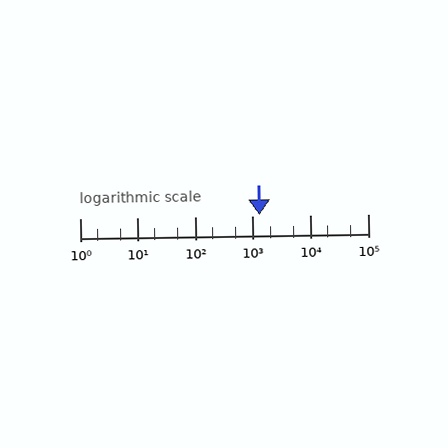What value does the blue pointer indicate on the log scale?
The pointer indicates approximately 1300.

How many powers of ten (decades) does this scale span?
The scale spans 5 decades, from 1 to 100000.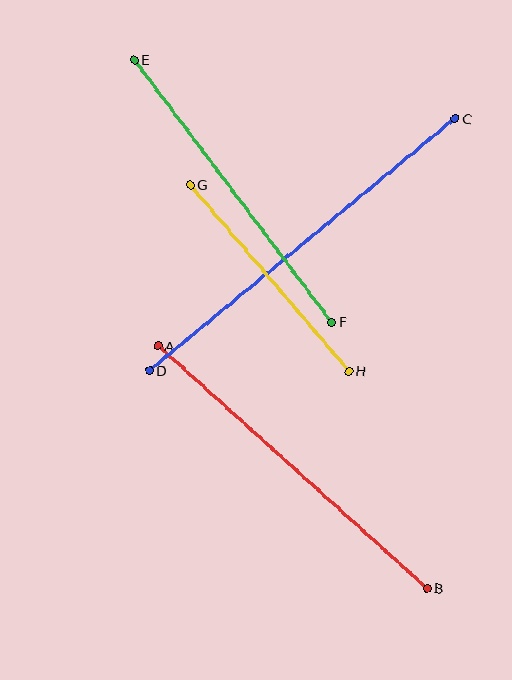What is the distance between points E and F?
The distance is approximately 328 pixels.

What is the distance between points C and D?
The distance is approximately 396 pixels.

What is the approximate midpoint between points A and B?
The midpoint is at approximately (293, 467) pixels.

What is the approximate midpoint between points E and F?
The midpoint is at approximately (233, 191) pixels.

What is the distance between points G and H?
The distance is approximately 244 pixels.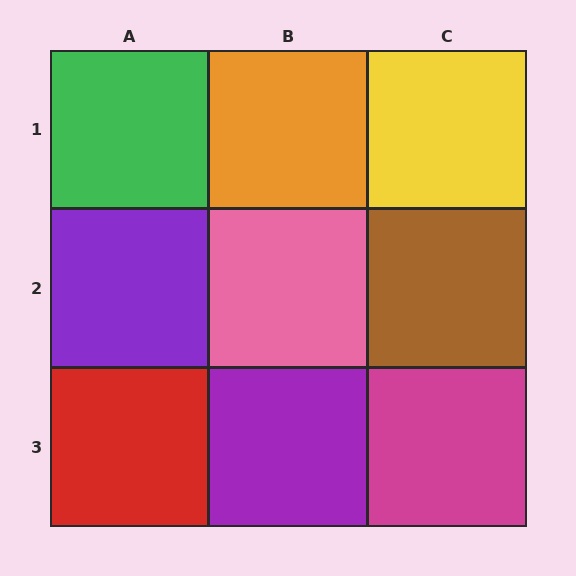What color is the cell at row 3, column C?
Magenta.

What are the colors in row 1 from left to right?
Green, orange, yellow.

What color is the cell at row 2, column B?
Pink.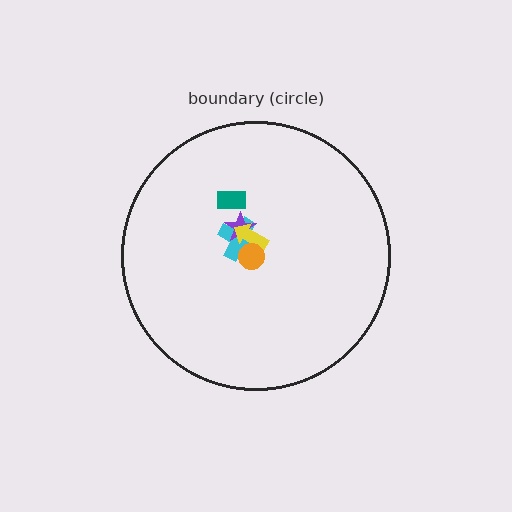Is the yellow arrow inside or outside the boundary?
Inside.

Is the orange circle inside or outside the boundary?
Inside.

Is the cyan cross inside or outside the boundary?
Inside.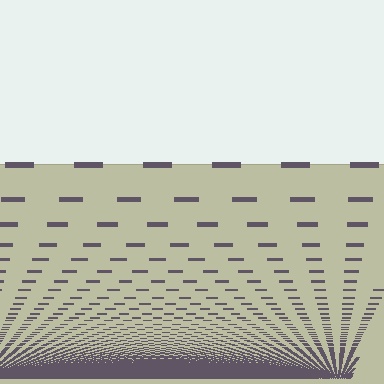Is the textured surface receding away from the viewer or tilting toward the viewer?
The surface appears to tilt toward the viewer. Texture elements get larger and sparser toward the top.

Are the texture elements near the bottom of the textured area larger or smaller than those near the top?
Smaller. The gradient is inverted — elements near the bottom are smaller and denser.